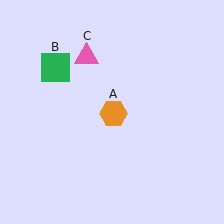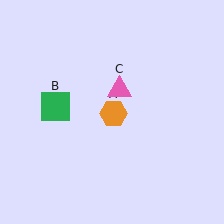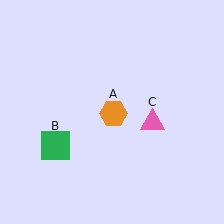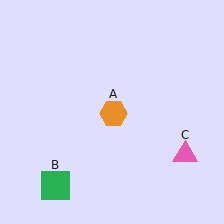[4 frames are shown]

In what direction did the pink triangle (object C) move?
The pink triangle (object C) moved down and to the right.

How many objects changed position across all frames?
2 objects changed position: green square (object B), pink triangle (object C).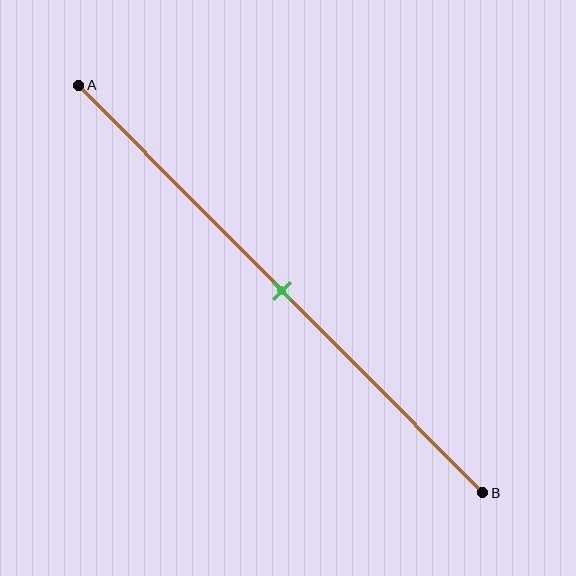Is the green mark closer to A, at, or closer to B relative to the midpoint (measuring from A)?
The green mark is approximately at the midpoint of segment AB.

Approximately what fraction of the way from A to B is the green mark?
The green mark is approximately 50% of the way from A to B.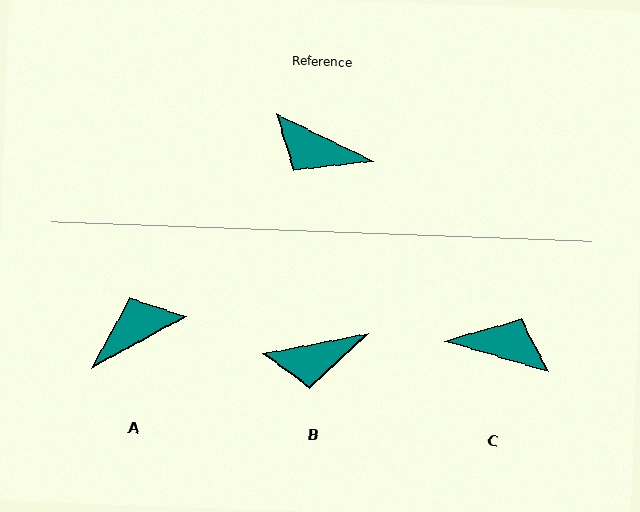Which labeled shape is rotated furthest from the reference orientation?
C, about 170 degrees away.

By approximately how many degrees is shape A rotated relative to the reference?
Approximately 125 degrees clockwise.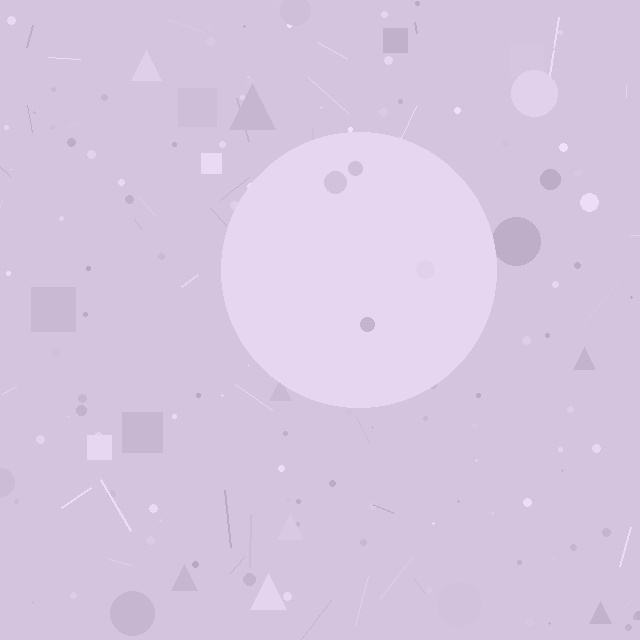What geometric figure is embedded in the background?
A circle is embedded in the background.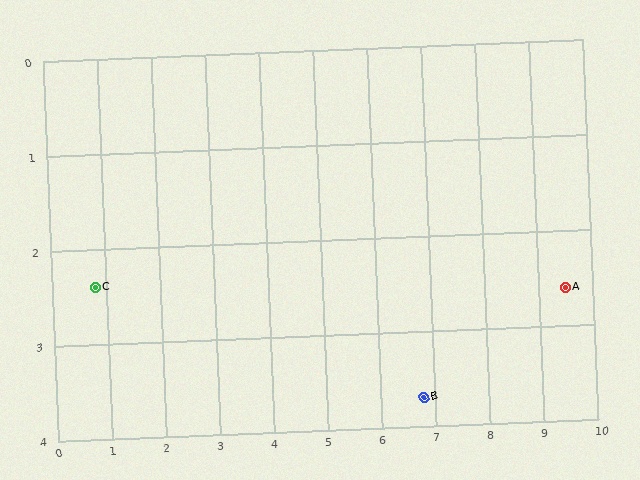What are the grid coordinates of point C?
Point C is at approximately (0.8, 2.4).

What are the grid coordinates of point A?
Point A is at approximately (9.5, 2.6).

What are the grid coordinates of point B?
Point B is at approximately (6.8, 3.7).